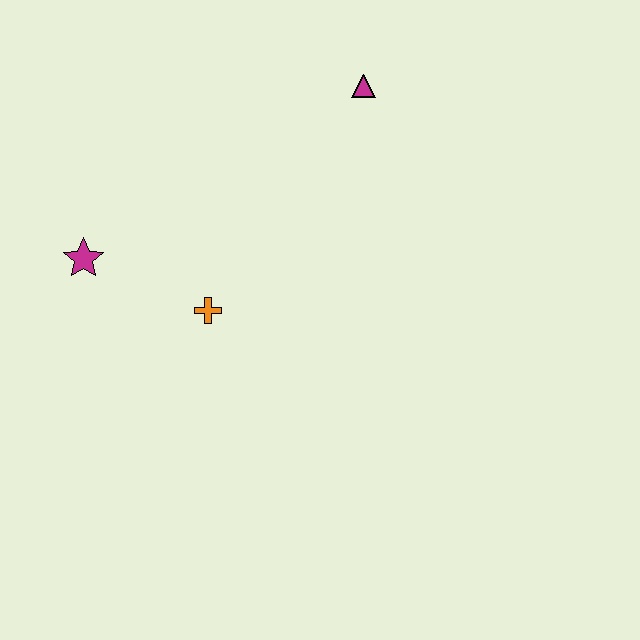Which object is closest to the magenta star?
The orange cross is closest to the magenta star.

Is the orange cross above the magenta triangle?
No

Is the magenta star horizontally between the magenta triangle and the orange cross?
No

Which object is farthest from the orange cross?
The magenta triangle is farthest from the orange cross.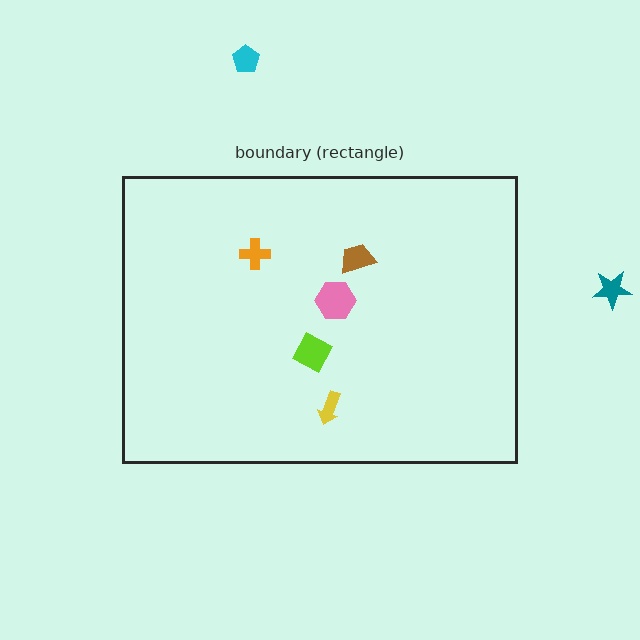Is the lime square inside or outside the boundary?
Inside.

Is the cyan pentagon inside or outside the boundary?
Outside.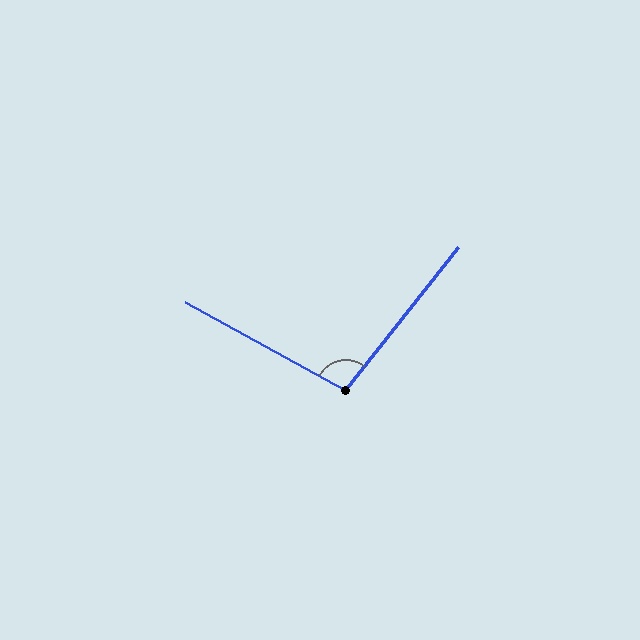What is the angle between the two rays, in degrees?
Approximately 100 degrees.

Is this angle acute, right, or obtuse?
It is obtuse.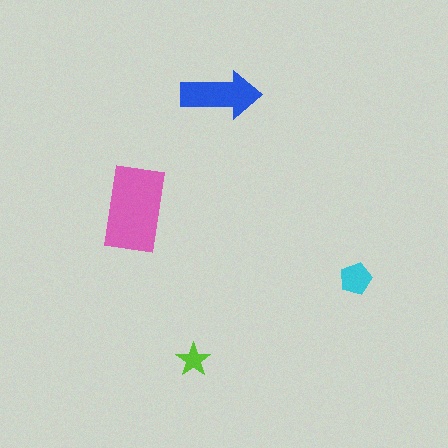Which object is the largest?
The pink rectangle.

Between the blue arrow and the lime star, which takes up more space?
The blue arrow.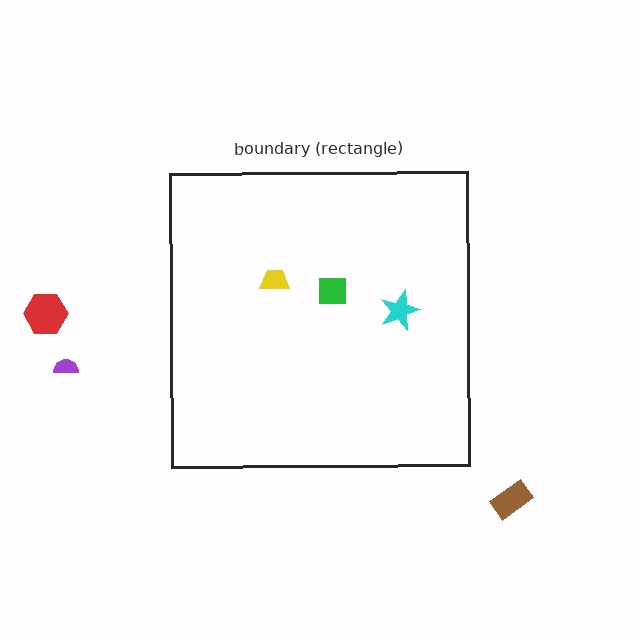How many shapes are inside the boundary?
3 inside, 3 outside.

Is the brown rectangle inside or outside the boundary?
Outside.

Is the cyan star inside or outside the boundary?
Inside.